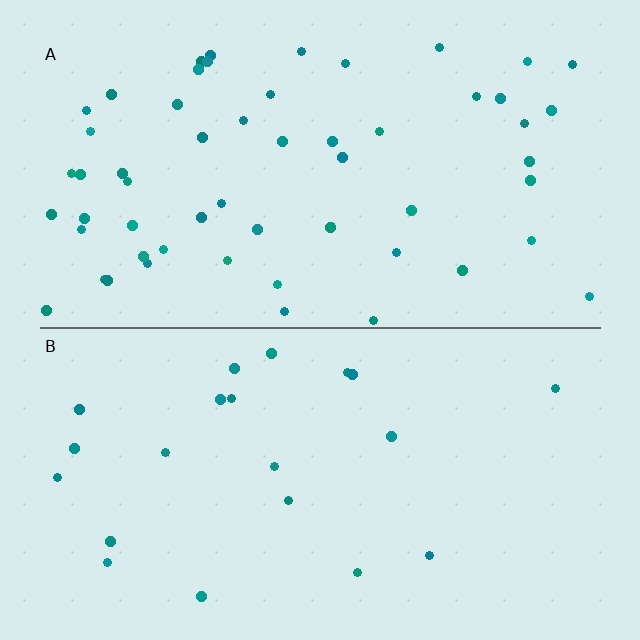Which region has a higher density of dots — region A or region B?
A (the top).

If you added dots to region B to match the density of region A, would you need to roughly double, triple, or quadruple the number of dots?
Approximately triple.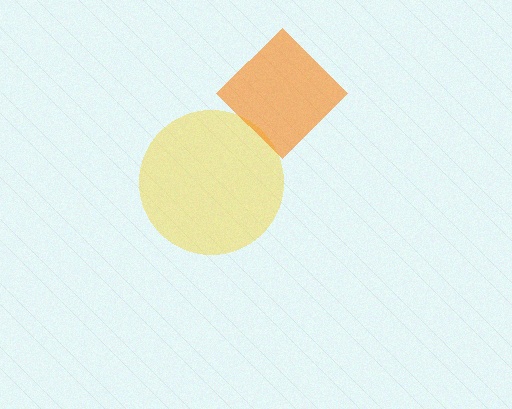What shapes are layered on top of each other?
The layered shapes are: a yellow circle, an orange diamond.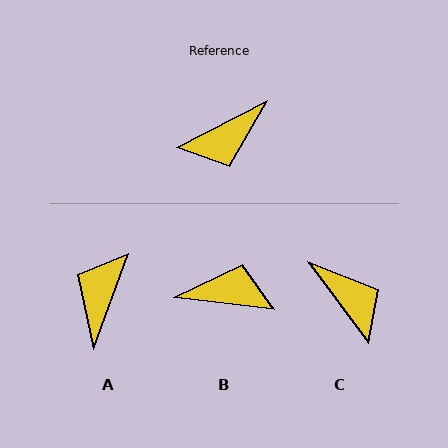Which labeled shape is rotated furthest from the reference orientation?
B, about 146 degrees away.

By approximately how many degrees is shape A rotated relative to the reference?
Approximately 137 degrees clockwise.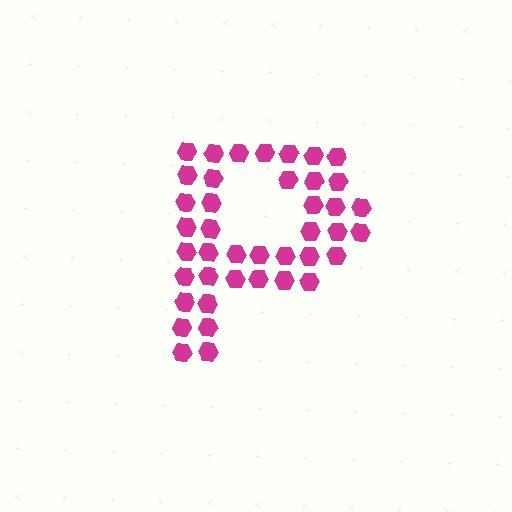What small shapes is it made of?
It is made of small hexagons.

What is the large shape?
The large shape is the letter P.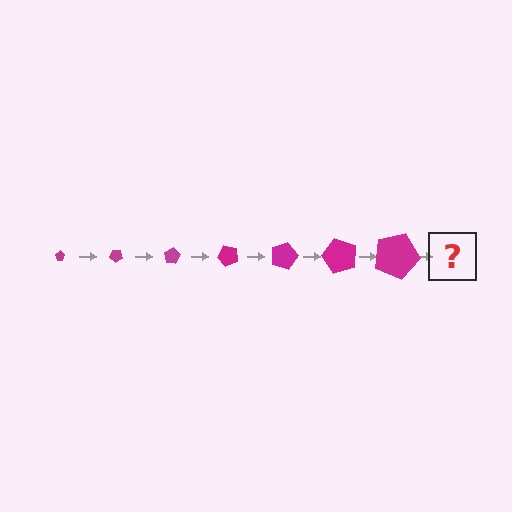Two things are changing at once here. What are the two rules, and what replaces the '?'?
The two rules are that the pentagon grows larger each step and it rotates 40 degrees each step. The '?' should be a pentagon, larger than the previous one and rotated 280 degrees from the start.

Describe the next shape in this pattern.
It should be a pentagon, larger than the previous one and rotated 280 degrees from the start.